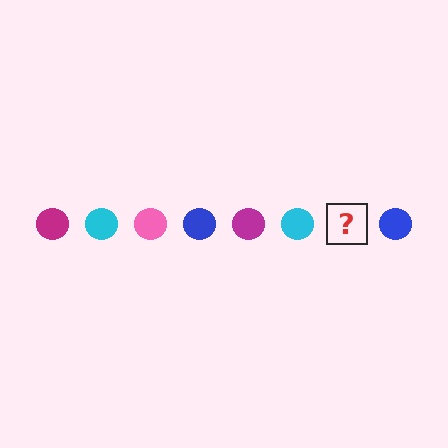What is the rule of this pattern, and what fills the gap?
The rule is that the pattern cycles through magenta, cyan, pink, blue circles. The gap should be filled with a pink circle.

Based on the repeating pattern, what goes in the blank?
The blank should be a pink circle.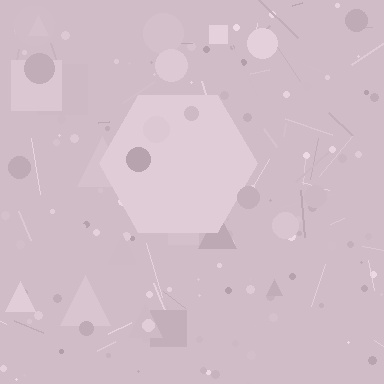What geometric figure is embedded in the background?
A hexagon is embedded in the background.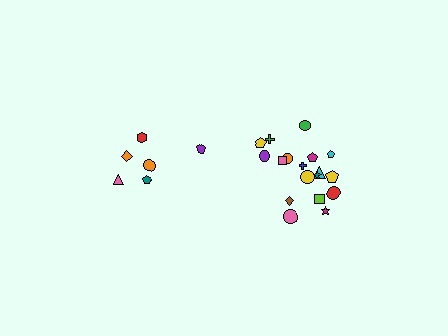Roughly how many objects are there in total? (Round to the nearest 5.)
Roughly 25 objects in total.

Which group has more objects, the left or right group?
The right group.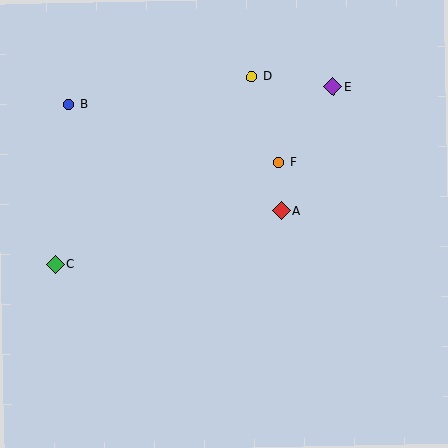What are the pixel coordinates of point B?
Point B is at (69, 104).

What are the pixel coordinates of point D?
Point D is at (252, 76).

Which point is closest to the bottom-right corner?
Point A is closest to the bottom-right corner.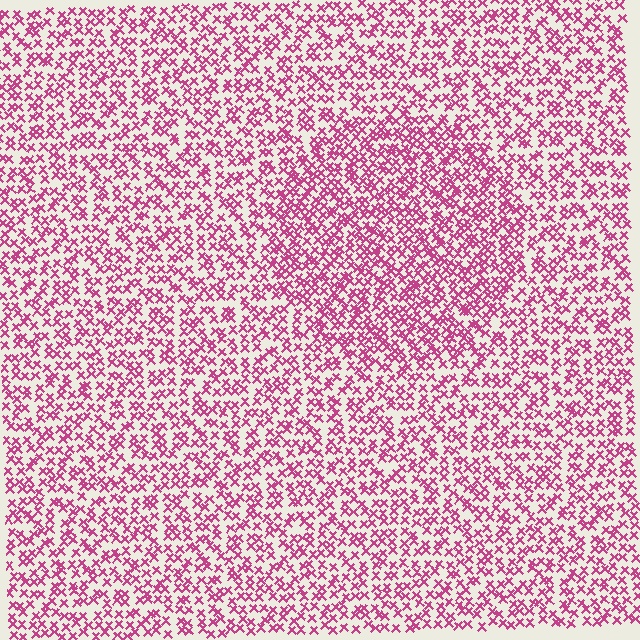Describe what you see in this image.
The image contains small magenta elements arranged at two different densities. A circle-shaped region is visible where the elements are more densely packed than the surrounding area.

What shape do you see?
I see a circle.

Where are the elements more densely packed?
The elements are more densely packed inside the circle boundary.